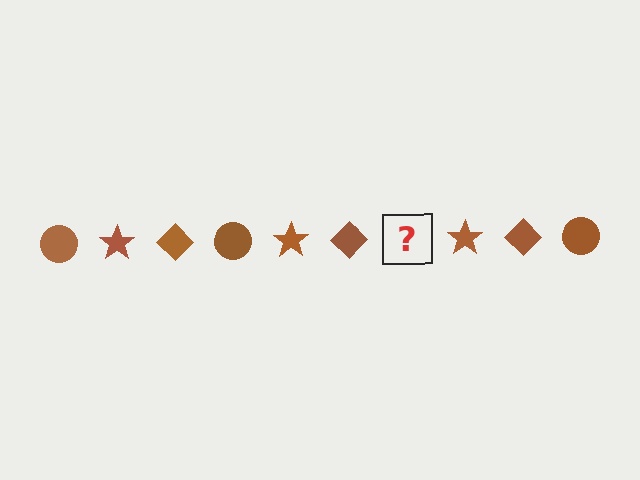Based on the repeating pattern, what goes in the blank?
The blank should be a brown circle.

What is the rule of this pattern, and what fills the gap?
The rule is that the pattern cycles through circle, star, diamond shapes in brown. The gap should be filled with a brown circle.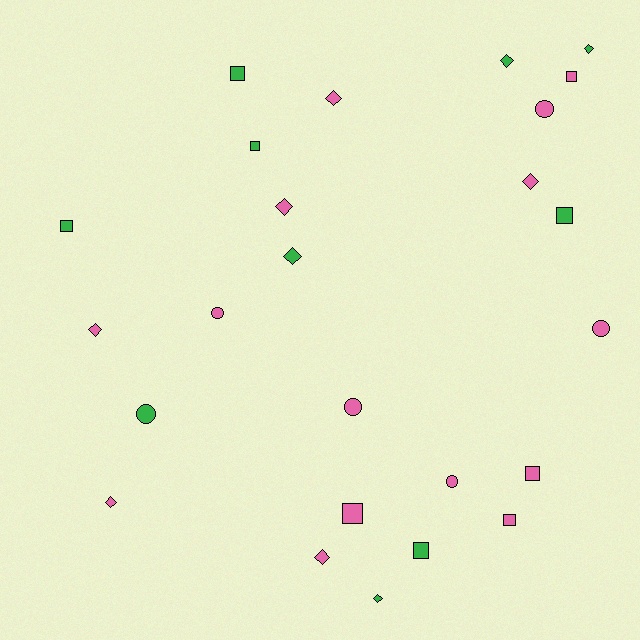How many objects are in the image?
There are 25 objects.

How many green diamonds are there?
There are 4 green diamonds.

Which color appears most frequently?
Pink, with 15 objects.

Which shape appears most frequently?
Diamond, with 10 objects.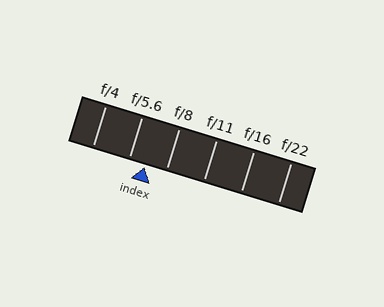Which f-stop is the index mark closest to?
The index mark is closest to f/5.6.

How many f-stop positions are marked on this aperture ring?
There are 6 f-stop positions marked.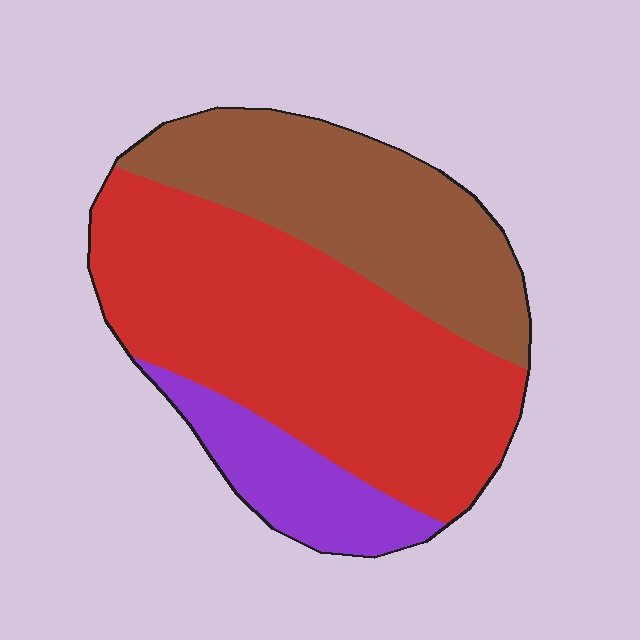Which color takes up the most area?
Red, at roughly 55%.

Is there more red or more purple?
Red.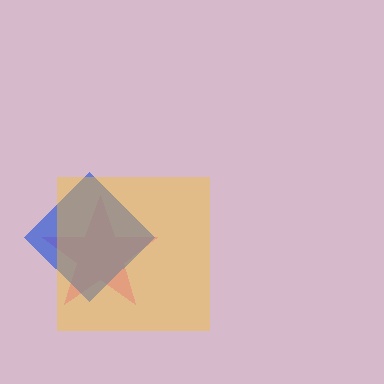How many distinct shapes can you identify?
There are 3 distinct shapes: a pink star, a blue diamond, a yellow square.